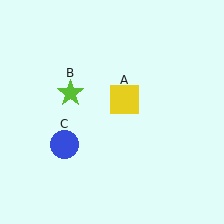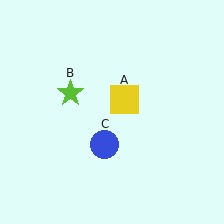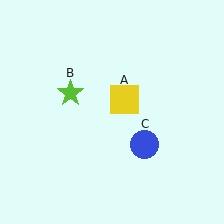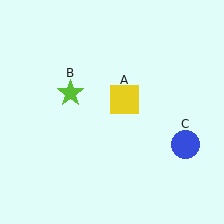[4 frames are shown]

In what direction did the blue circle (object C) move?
The blue circle (object C) moved right.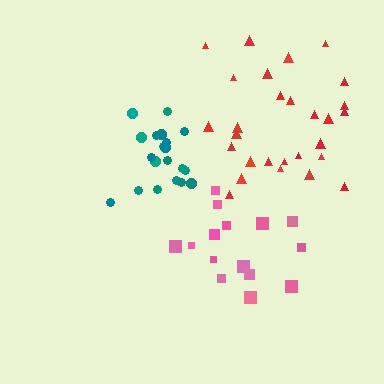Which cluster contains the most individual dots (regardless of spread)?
Red (28).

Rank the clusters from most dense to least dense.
teal, pink, red.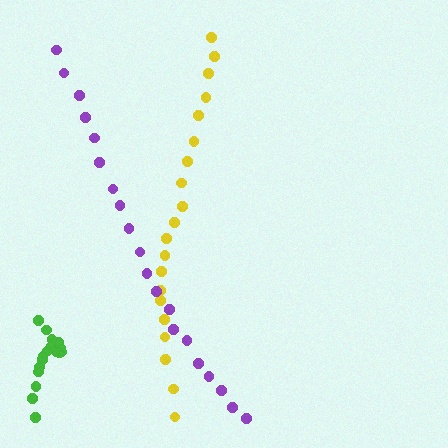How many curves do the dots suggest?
There are 3 distinct paths.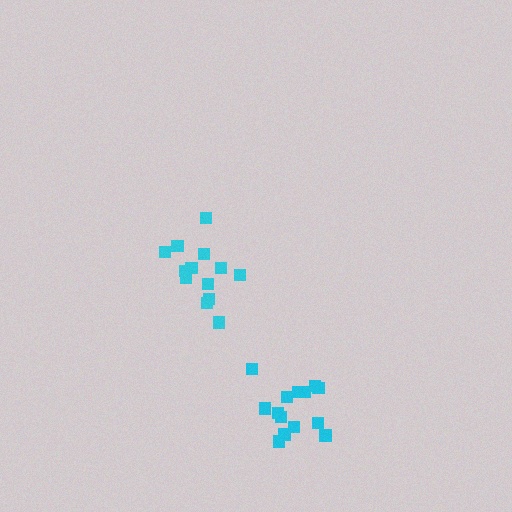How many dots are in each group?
Group 1: 13 dots, Group 2: 14 dots (27 total).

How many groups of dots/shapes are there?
There are 2 groups.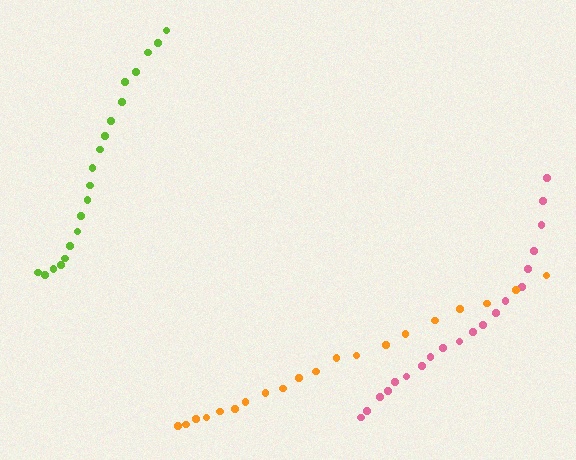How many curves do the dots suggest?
There are 3 distinct paths.